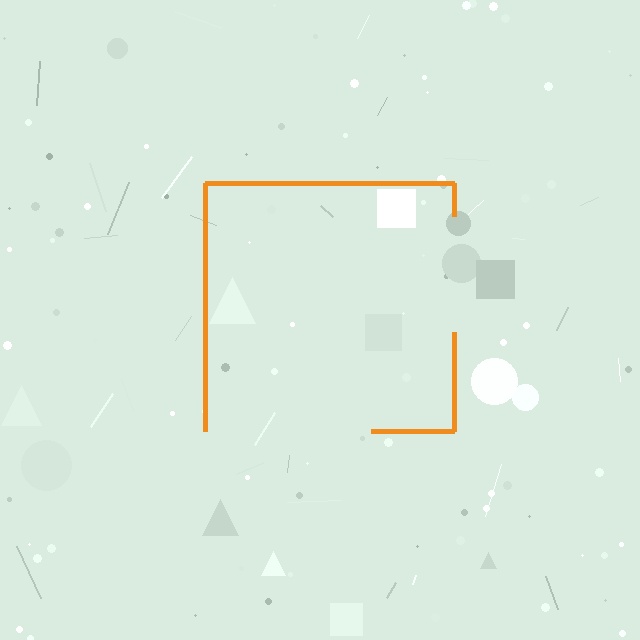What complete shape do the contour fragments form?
The contour fragments form a square.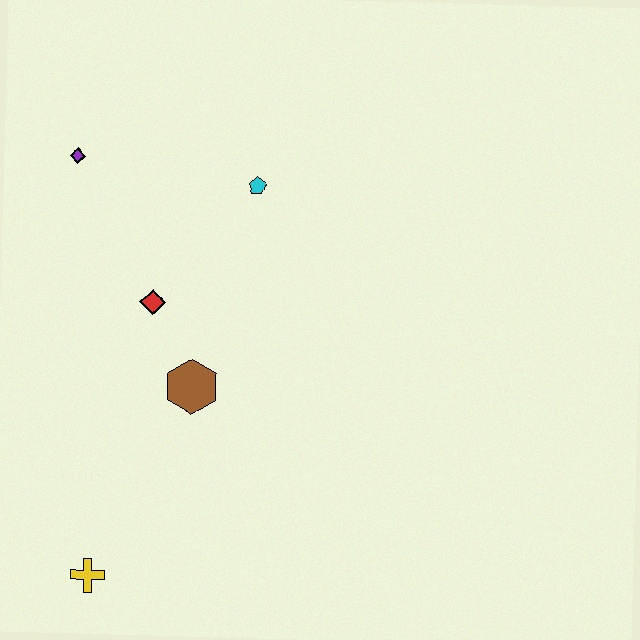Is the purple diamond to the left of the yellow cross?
Yes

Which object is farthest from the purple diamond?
The yellow cross is farthest from the purple diamond.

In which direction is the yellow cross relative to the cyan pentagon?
The yellow cross is below the cyan pentagon.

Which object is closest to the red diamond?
The brown hexagon is closest to the red diamond.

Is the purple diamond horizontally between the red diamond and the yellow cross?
No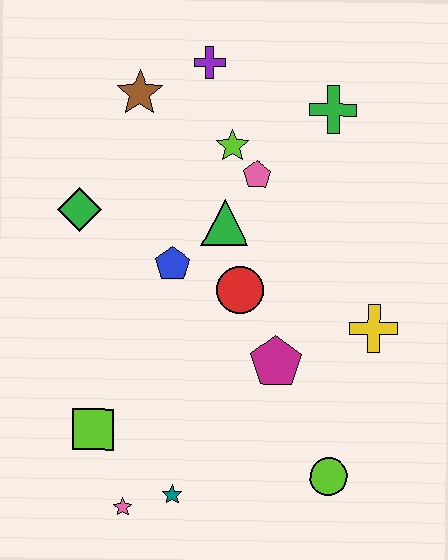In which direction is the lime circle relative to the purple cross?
The lime circle is below the purple cross.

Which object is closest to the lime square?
The pink star is closest to the lime square.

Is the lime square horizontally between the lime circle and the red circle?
No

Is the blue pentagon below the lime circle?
No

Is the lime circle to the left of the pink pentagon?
No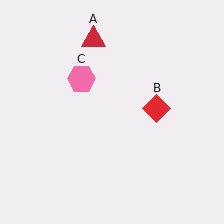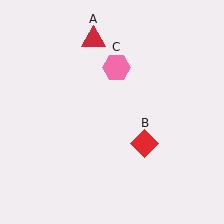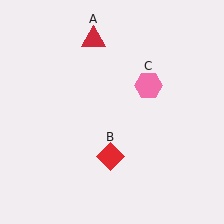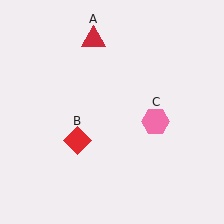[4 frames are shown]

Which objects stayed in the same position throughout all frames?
Red triangle (object A) remained stationary.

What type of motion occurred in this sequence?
The red diamond (object B), pink hexagon (object C) rotated clockwise around the center of the scene.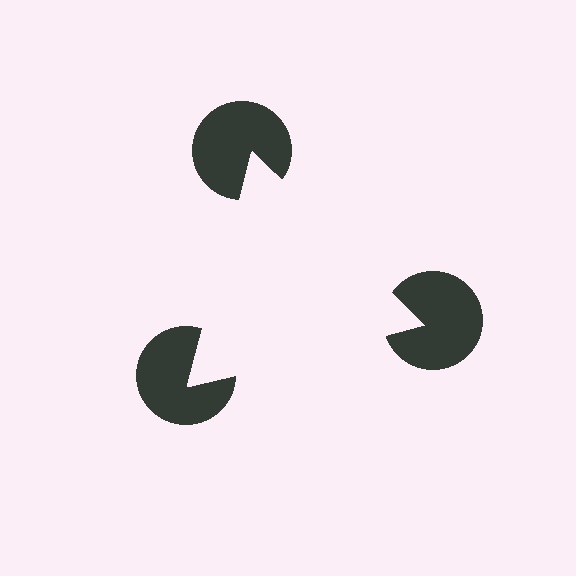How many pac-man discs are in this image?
There are 3 — one at each vertex of the illusory triangle.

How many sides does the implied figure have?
3 sides.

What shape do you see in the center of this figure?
An illusory triangle — its edges are inferred from the aligned wedge cuts in the pac-man discs, not physically drawn.